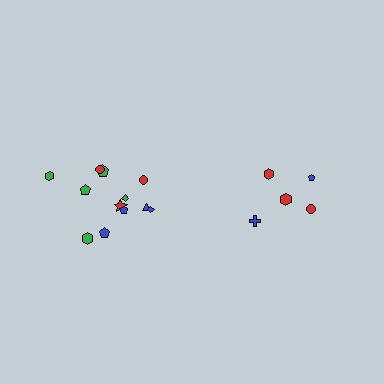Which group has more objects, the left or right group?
The left group.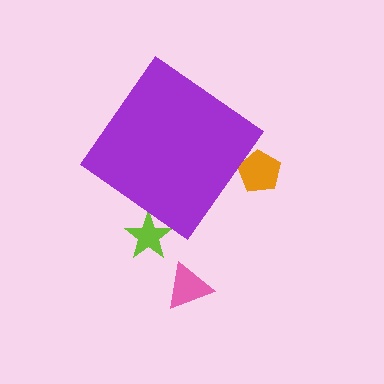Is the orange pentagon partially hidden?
Yes, the orange pentagon is partially hidden behind the purple diamond.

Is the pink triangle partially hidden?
No, the pink triangle is fully visible.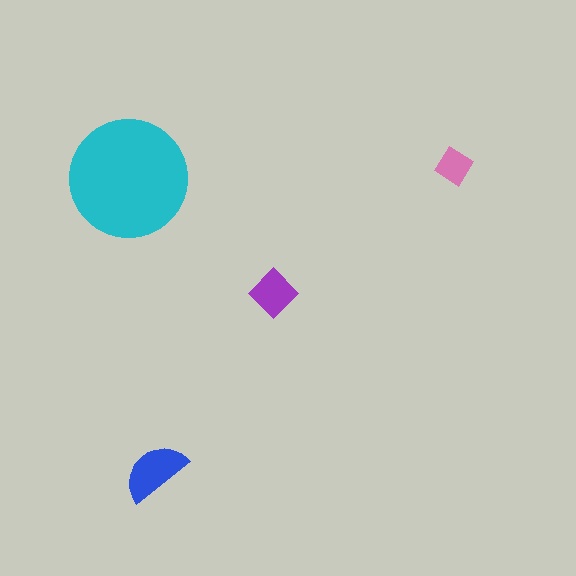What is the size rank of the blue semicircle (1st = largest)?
2nd.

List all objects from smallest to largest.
The pink diamond, the purple diamond, the blue semicircle, the cyan circle.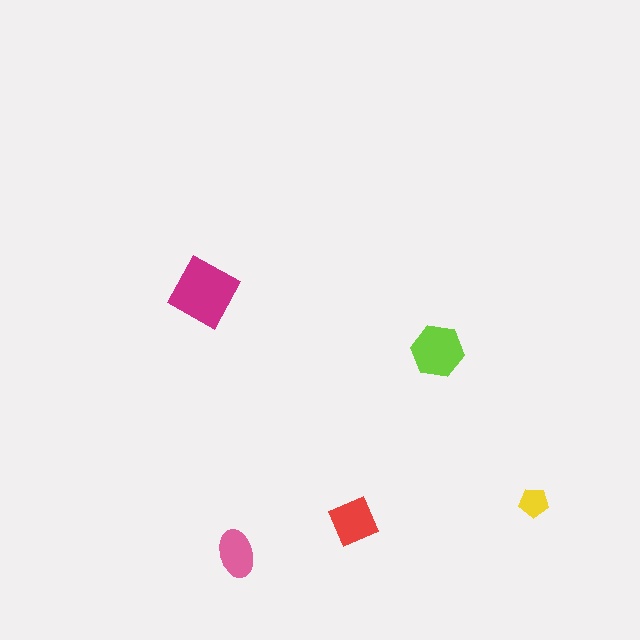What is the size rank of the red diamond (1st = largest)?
3rd.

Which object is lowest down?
The pink ellipse is bottommost.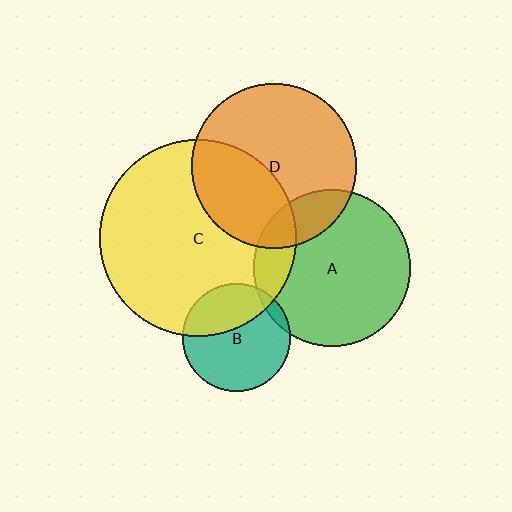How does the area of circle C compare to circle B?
Approximately 3.3 times.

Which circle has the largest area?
Circle C (yellow).